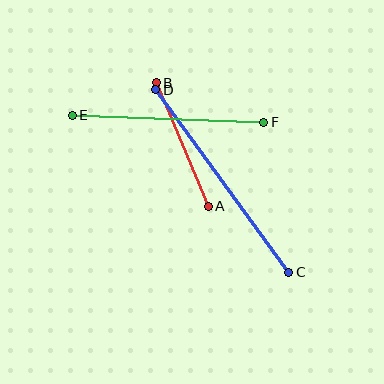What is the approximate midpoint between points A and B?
The midpoint is at approximately (182, 144) pixels.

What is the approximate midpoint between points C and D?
The midpoint is at approximately (222, 181) pixels.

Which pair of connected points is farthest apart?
Points C and D are farthest apart.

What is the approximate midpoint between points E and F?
The midpoint is at approximately (168, 119) pixels.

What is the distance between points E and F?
The distance is approximately 191 pixels.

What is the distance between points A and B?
The distance is approximately 134 pixels.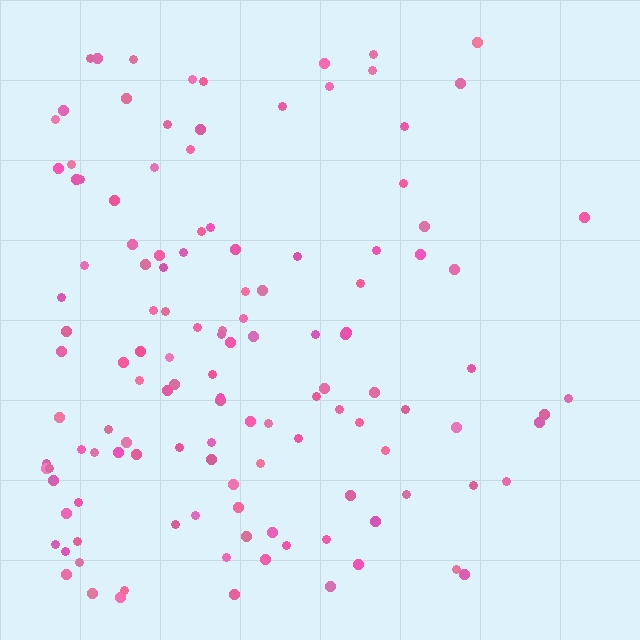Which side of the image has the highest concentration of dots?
The left.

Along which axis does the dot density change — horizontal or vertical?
Horizontal.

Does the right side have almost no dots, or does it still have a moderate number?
Still a moderate number, just noticeably fewer than the left.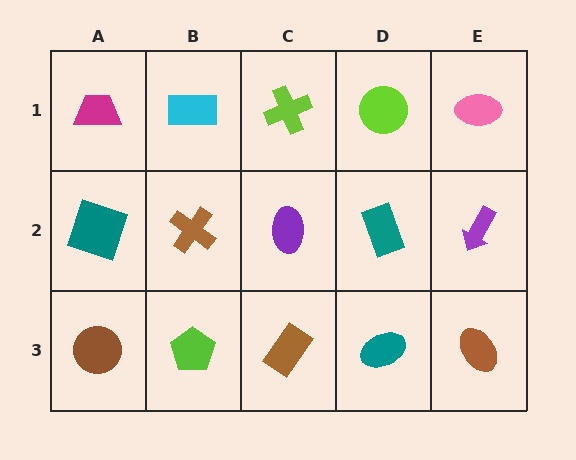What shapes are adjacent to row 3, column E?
A purple arrow (row 2, column E), a teal ellipse (row 3, column D).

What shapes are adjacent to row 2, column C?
A lime cross (row 1, column C), a brown rectangle (row 3, column C), a brown cross (row 2, column B), a teal rectangle (row 2, column D).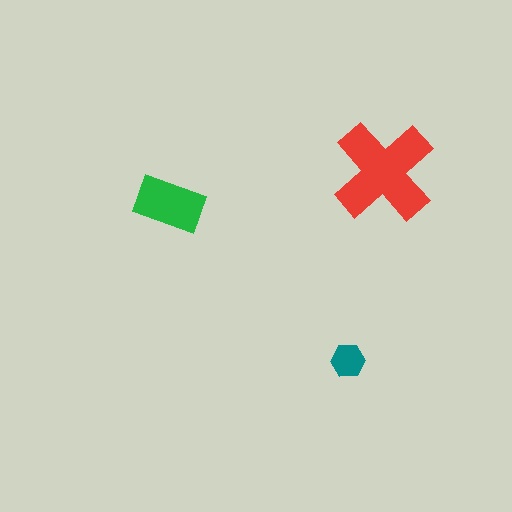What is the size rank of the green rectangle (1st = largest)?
2nd.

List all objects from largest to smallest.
The red cross, the green rectangle, the teal hexagon.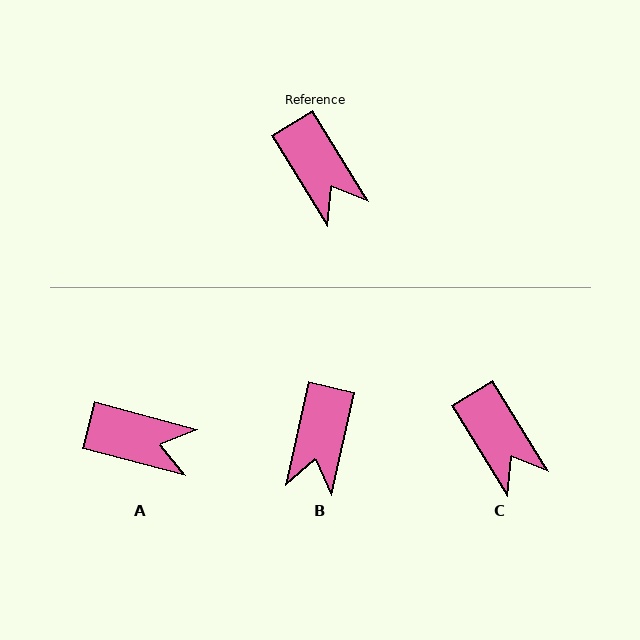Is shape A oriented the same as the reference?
No, it is off by about 44 degrees.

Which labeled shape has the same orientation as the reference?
C.